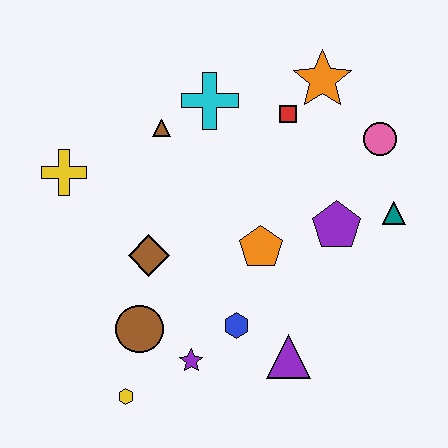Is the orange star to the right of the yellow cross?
Yes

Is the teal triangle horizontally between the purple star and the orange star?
No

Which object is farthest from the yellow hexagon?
The orange star is farthest from the yellow hexagon.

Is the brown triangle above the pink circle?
Yes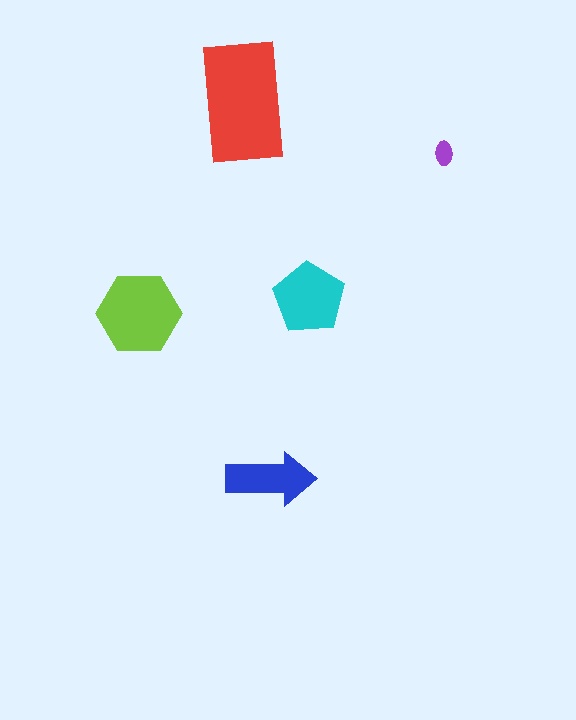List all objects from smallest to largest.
The purple ellipse, the blue arrow, the cyan pentagon, the lime hexagon, the red rectangle.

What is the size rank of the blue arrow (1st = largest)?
4th.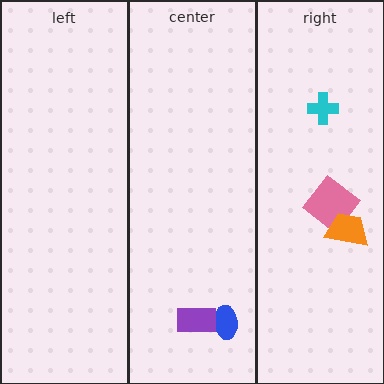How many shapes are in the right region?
3.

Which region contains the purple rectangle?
The center region.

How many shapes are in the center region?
2.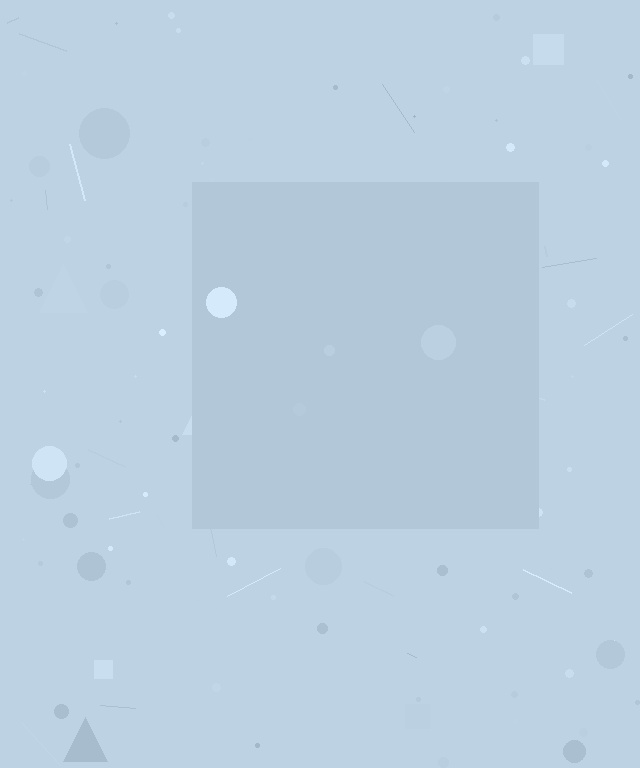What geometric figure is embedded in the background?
A square is embedded in the background.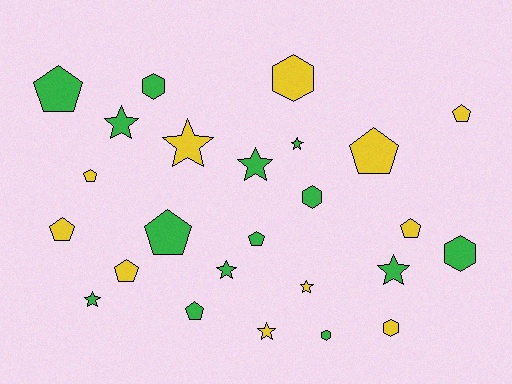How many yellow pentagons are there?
There are 6 yellow pentagons.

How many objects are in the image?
There are 25 objects.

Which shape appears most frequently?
Pentagon, with 10 objects.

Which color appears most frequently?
Green, with 14 objects.